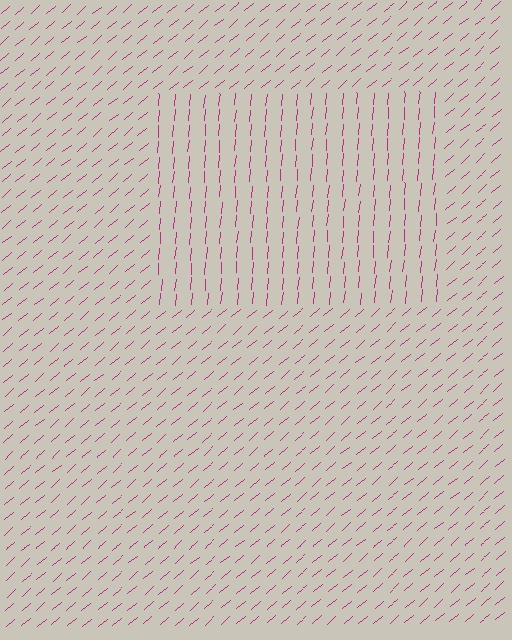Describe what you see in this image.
The image is filled with small magenta line segments. A rectangle region in the image has lines oriented differently from the surrounding lines, creating a visible texture boundary.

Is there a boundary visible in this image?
Yes, there is a texture boundary formed by a change in line orientation.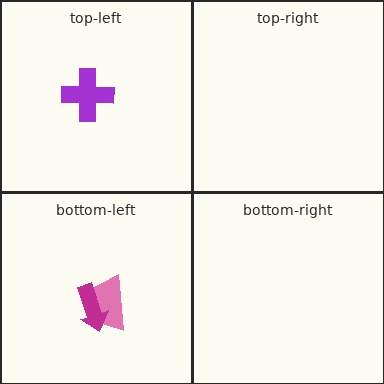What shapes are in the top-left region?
The purple cross.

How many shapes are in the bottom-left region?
2.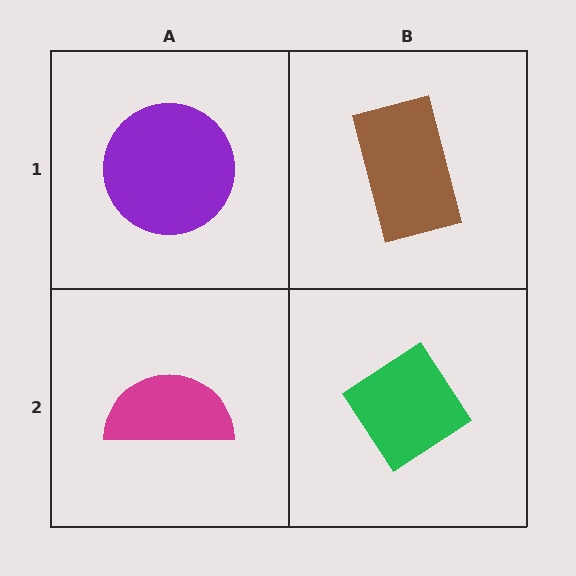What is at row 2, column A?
A magenta semicircle.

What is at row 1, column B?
A brown rectangle.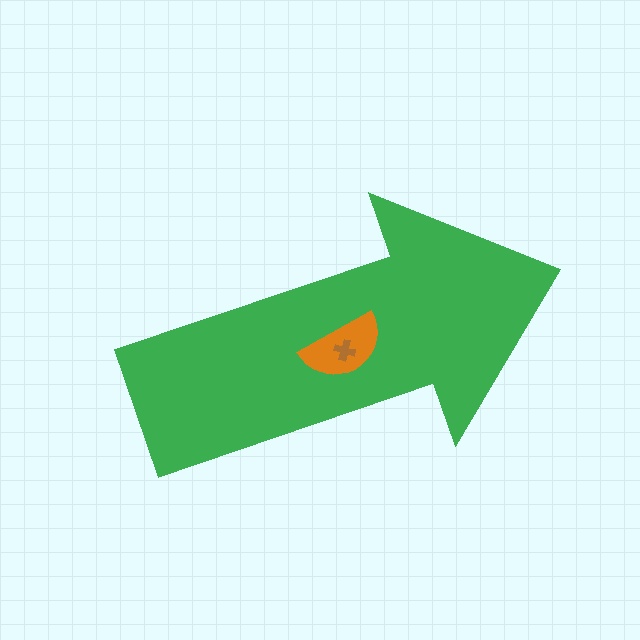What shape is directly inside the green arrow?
The orange semicircle.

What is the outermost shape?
The green arrow.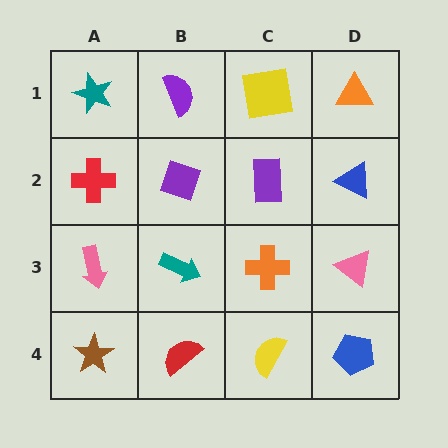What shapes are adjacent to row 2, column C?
A yellow square (row 1, column C), an orange cross (row 3, column C), a purple diamond (row 2, column B), a blue triangle (row 2, column D).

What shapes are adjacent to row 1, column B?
A purple diamond (row 2, column B), a teal star (row 1, column A), a yellow square (row 1, column C).